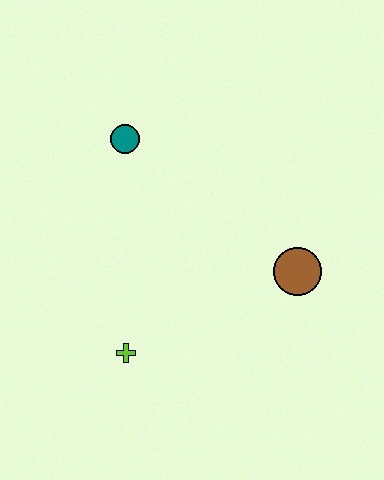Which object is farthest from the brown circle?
The teal circle is farthest from the brown circle.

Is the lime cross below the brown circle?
Yes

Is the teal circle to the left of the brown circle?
Yes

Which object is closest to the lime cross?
The brown circle is closest to the lime cross.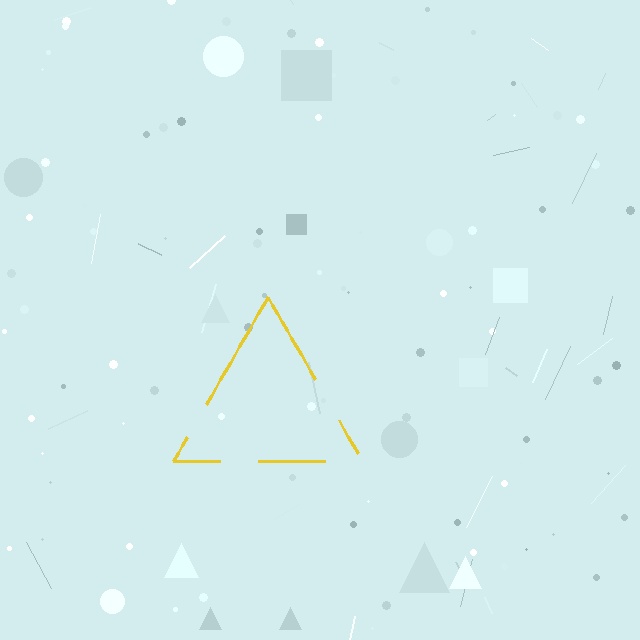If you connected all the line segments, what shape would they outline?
They would outline a triangle.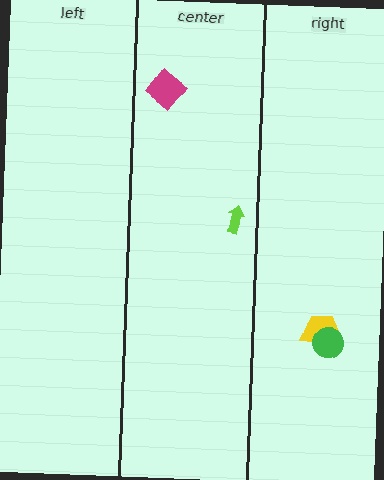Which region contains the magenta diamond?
The center region.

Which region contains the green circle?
The right region.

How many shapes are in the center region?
2.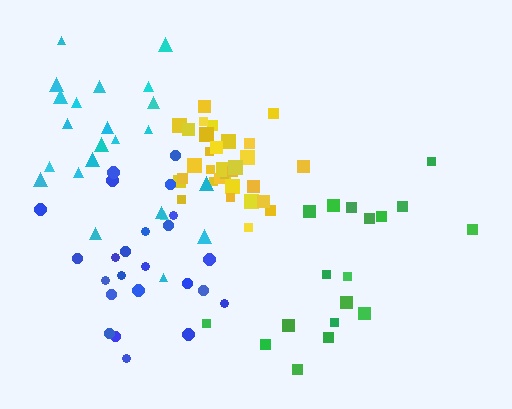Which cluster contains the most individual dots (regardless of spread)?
Yellow (32).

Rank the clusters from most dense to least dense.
yellow, blue, cyan, green.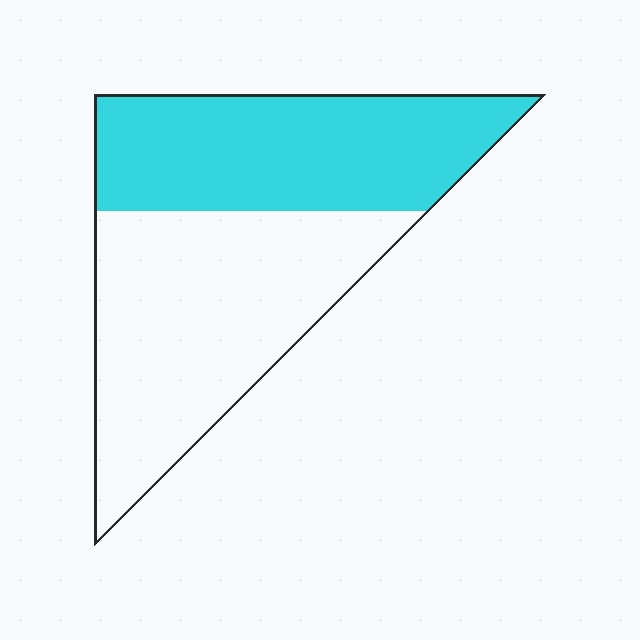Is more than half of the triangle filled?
No.